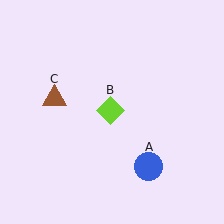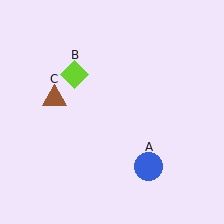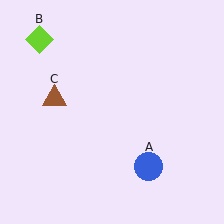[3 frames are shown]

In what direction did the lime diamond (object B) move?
The lime diamond (object B) moved up and to the left.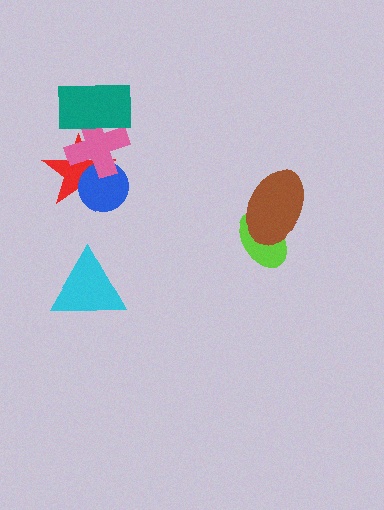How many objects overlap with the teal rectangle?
1 object overlaps with the teal rectangle.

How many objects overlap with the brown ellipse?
1 object overlaps with the brown ellipse.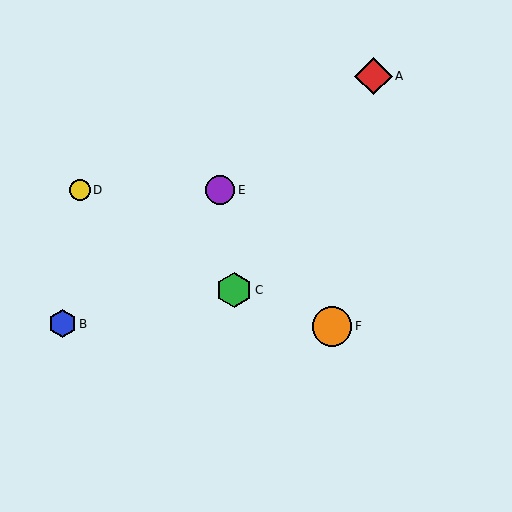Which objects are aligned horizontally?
Objects D, E are aligned horizontally.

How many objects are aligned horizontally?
2 objects (D, E) are aligned horizontally.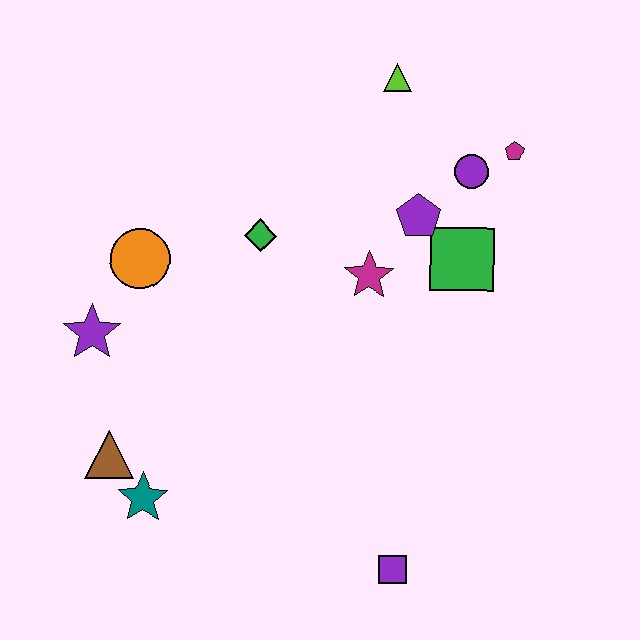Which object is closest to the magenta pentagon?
The purple circle is closest to the magenta pentagon.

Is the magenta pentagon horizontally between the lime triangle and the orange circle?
No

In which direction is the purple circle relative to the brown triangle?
The purple circle is to the right of the brown triangle.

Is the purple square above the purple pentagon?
No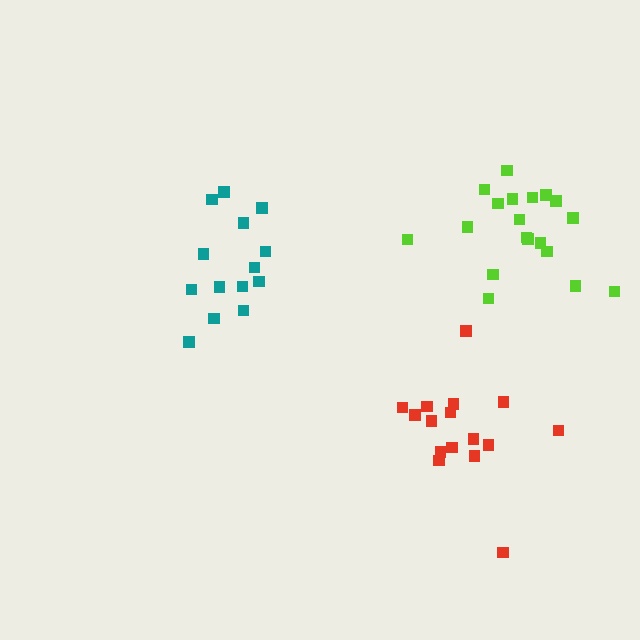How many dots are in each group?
Group 1: 14 dots, Group 2: 19 dots, Group 3: 16 dots (49 total).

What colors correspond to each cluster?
The clusters are colored: teal, lime, red.